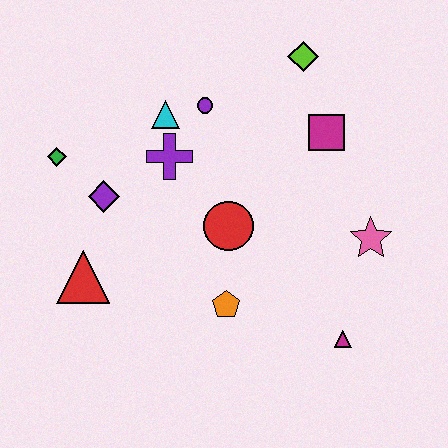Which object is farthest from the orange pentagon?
The lime diamond is farthest from the orange pentagon.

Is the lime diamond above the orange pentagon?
Yes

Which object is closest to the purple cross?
The cyan triangle is closest to the purple cross.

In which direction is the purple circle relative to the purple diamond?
The purple circle is to the right of the purple diamond.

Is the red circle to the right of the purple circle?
Yes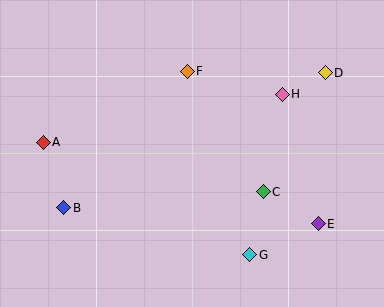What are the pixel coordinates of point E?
Point E is at (318, 224).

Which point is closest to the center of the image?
Point C at (263, 192) is closest to the center.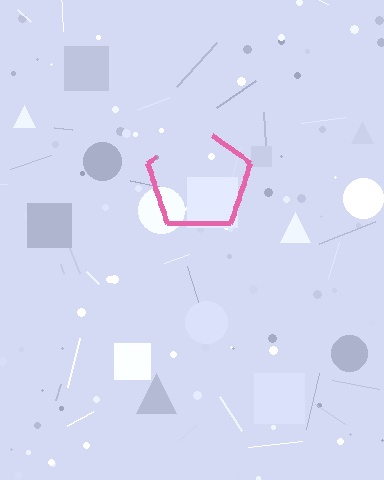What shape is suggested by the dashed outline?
The dashed outline suggests a pentagon.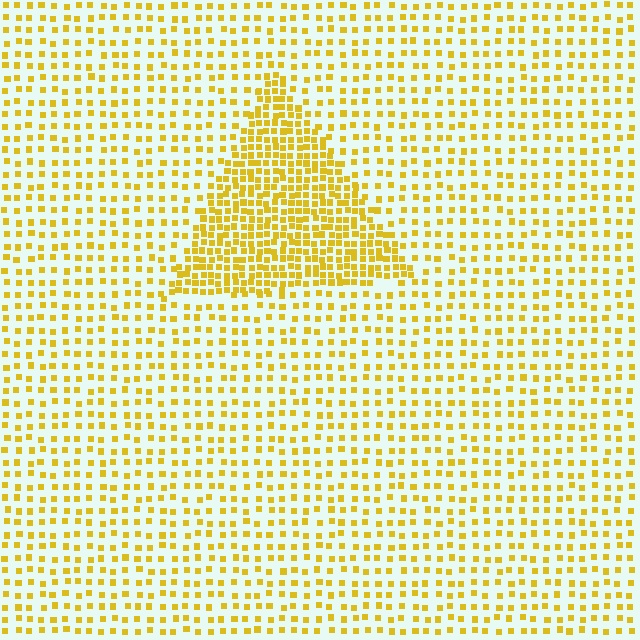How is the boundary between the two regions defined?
The boundary is defined by a change in element density (approximately 2.3x ratio). All elements are the same color, size, and shape.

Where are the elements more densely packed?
The elements are more densely packed inside the triangle boundary.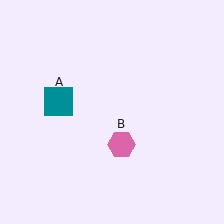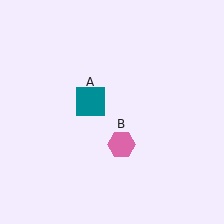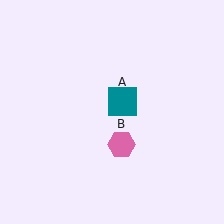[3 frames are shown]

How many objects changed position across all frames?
1 object changed position: teal square (object A).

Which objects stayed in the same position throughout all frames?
Pink hexagon (object B) remained stationary.